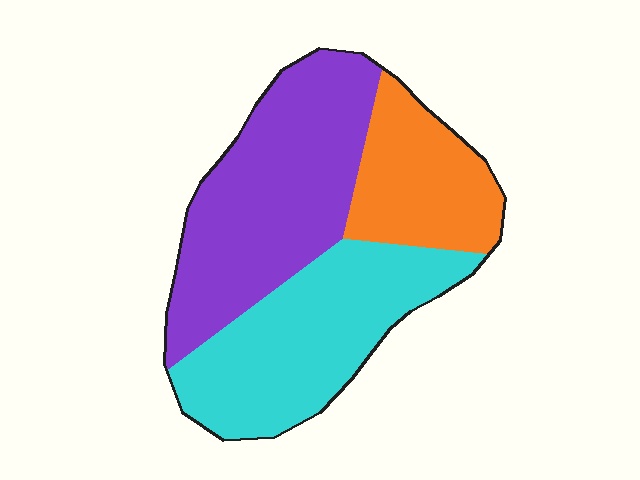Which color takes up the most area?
Purple, at roughly 40%.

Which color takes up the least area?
Orange, at roughly 20%.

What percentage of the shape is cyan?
Cyan takes up about three eighths (3/8) of the shape.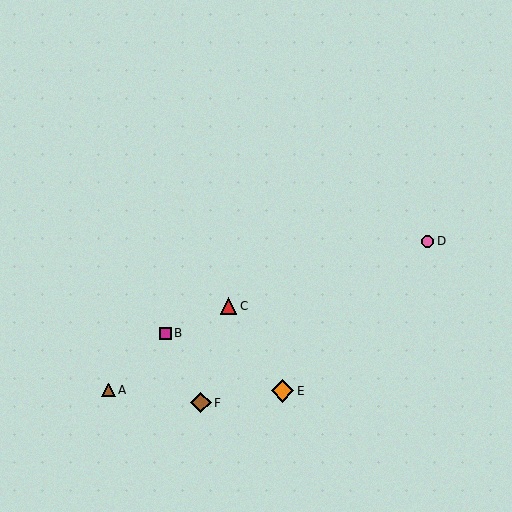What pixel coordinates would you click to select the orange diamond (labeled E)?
Click at (283, 391) to select the orange diamond E.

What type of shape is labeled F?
Shape F is a brown diamond.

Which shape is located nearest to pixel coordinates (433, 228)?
The pink circle (labeled D) at (427, 242) is nearest to that location.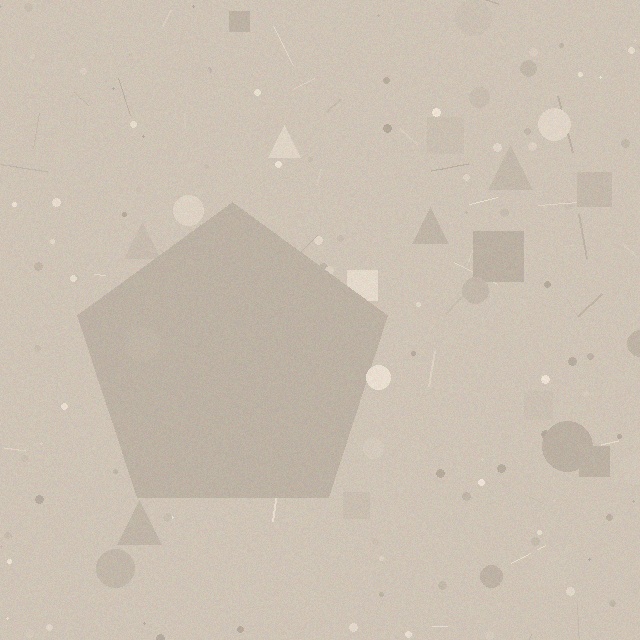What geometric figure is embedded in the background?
A pentagon is embedded in the background.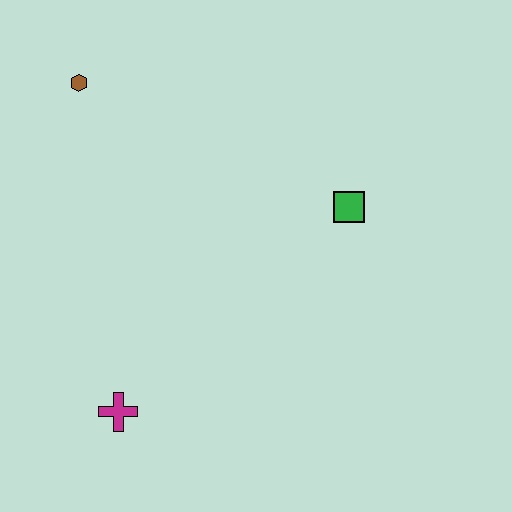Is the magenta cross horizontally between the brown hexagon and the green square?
Yes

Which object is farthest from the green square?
The magenta cross is farthest from the green square.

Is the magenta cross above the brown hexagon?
No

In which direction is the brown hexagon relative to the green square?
The brown hexagon is to the left of the green square.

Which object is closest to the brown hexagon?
The green square is closest to the brown hexagon.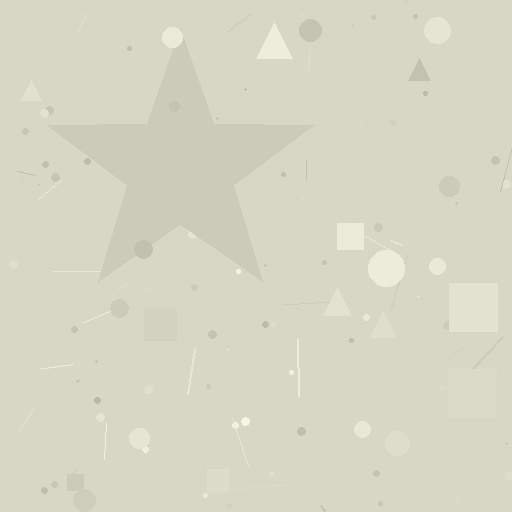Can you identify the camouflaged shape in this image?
The camouflaged shape is a star.